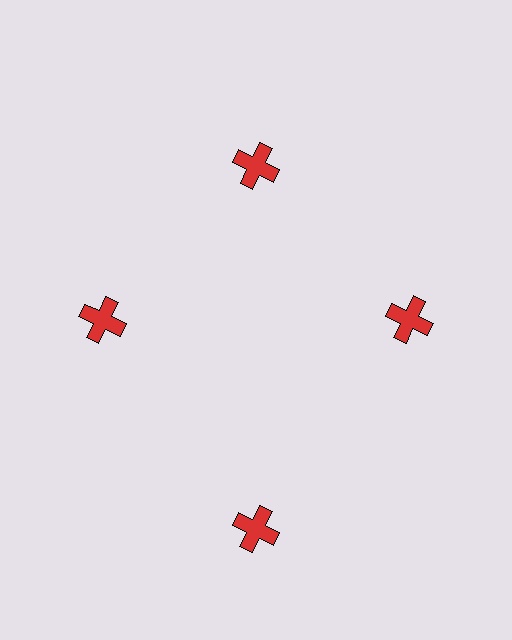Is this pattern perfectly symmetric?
No. The 4 red crosses are arranged in a ring, but one element near the 6 o'clock position is pushed outward from the center, breaking the 4-fold rotational symmetry.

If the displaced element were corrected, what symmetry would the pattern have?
It would have 4-fold rotational symmetry — the pattern would map onto itself every 90 degrees.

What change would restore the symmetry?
The symmetry would be restored by moving it inward, back onto the ring so that all 4 crosses sit at equal angles and equal distance from the center.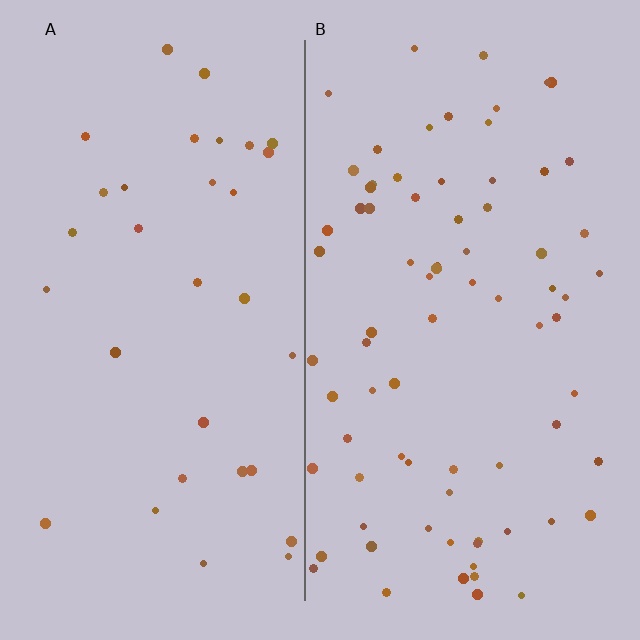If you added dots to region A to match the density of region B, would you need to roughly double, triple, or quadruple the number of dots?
Approximately double.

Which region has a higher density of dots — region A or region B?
B (the right).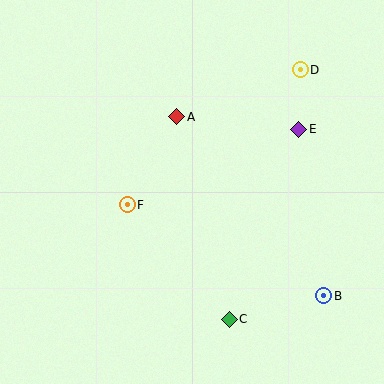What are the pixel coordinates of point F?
Point F is at (127, 205).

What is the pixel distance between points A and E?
The distance between A and E is 123 pixels.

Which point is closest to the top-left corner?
Point A is closest to the top-left corner.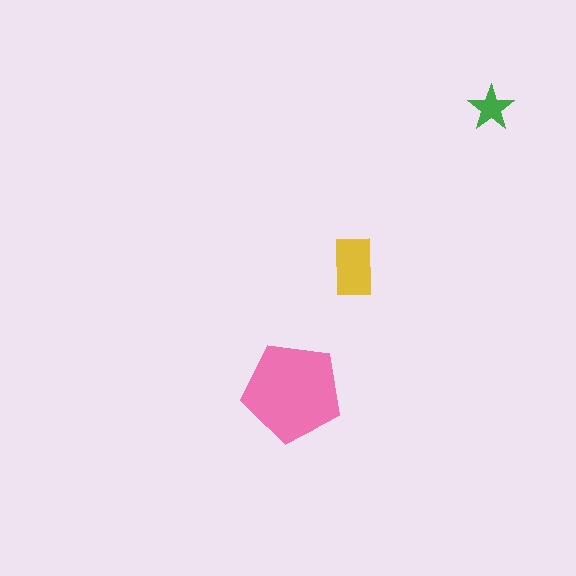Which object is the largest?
The pink pentagon.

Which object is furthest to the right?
The green star is rightmost.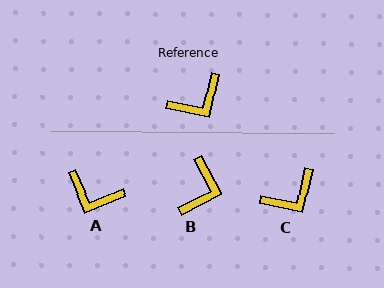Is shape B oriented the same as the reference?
No, it is off by about 40 degrees.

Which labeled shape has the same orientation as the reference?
C.